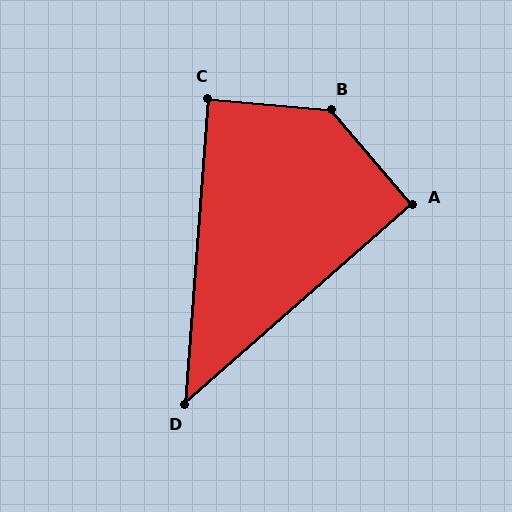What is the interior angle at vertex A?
Approximately 91 degrees (approximately right).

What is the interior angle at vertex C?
Approximately 89 degrees (approximately right).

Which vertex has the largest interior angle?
B, at approximately 136 degrees.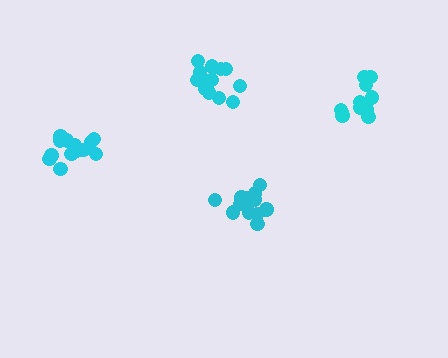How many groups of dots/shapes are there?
There are 4 groups.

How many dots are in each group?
Group 1: 12 dots, Group 2: 16 dots, Group 3: 14 dots, Group 4: 12 dots (54 total).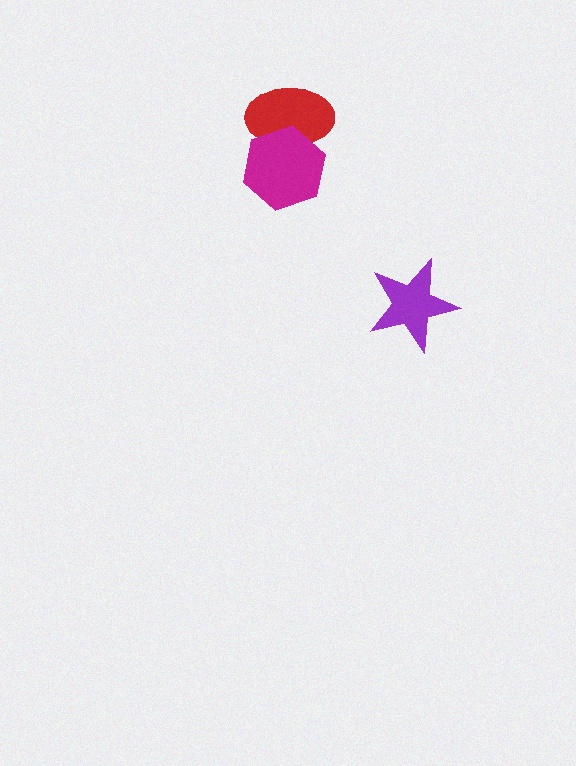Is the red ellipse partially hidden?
Yes, it is partially covered by another shape.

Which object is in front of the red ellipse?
The magenta hexagon is in front of the red ellipse.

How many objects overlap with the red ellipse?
1 object overlaps with the red ellipse.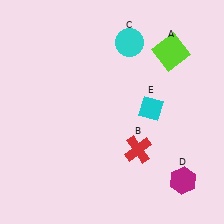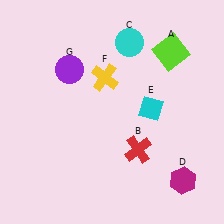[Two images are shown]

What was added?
A yellow cross (F), a purple circle (G) were added in Image 2.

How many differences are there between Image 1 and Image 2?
There are 2 differences between the two images.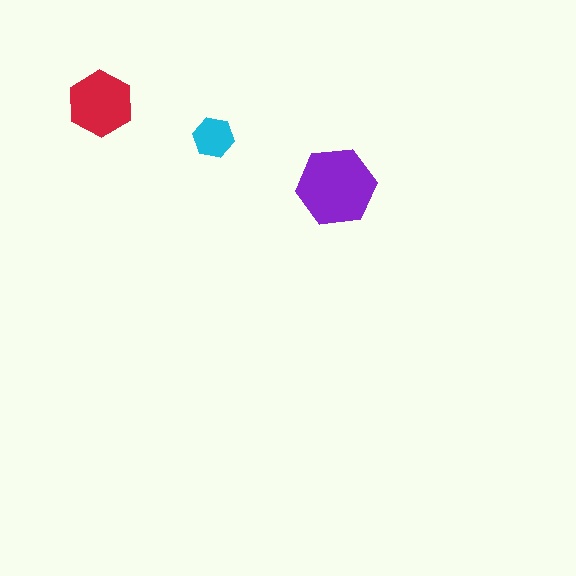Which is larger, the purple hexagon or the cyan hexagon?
The purple one.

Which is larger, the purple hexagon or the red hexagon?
The purple one.